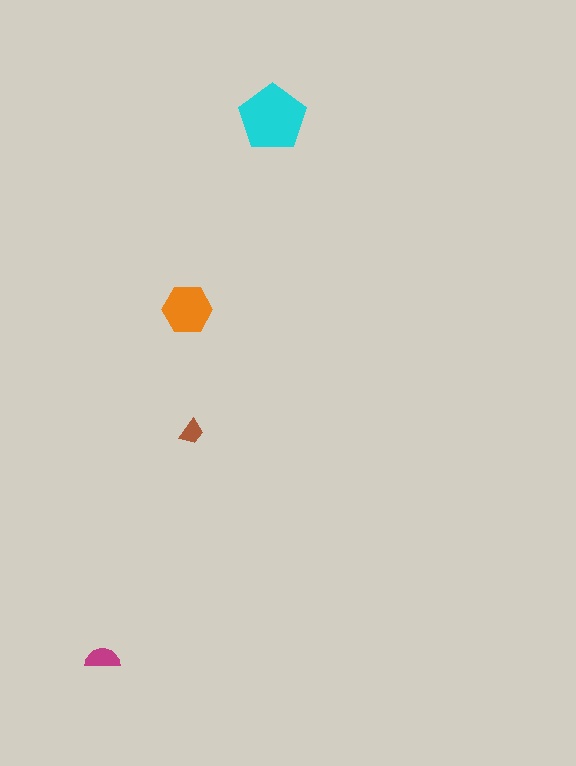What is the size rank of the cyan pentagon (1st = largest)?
1st.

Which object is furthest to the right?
The cyan pentagon is rightmost.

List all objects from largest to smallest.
The cyan pentagon, the orange hexagon, the magenta semicircle, the brown trapezoid.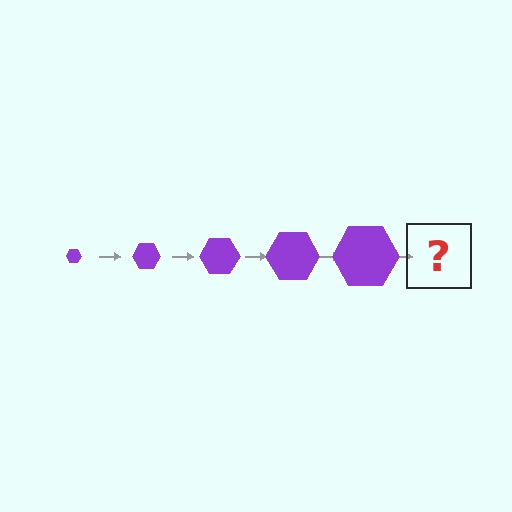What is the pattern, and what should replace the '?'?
The pattern is that the hexagon gets progressively larger each step. The '?' should be a purple hexagon, larger than the previous one.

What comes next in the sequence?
The next element should be a purple hexagon, larger than the previous one.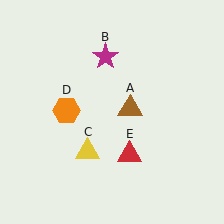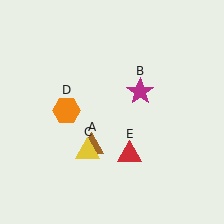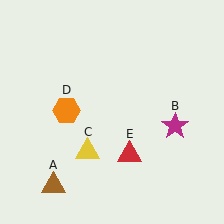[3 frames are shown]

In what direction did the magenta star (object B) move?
The magenta star (object B) moved down and to the right.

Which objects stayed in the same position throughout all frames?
Yellow triangle (object C) and orange hexagon (object D) and red triangle (object E) remained stationary.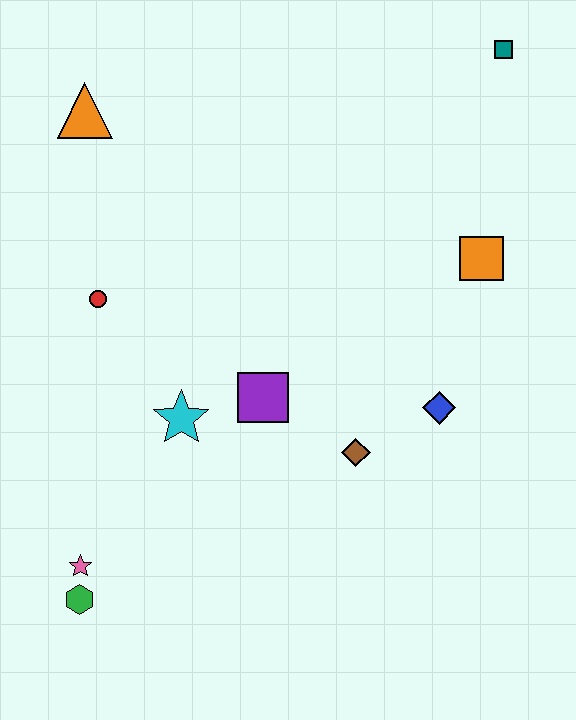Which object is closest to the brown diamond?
The blue diamond is closest to the brown diamond.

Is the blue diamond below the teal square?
Yes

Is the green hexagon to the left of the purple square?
Yes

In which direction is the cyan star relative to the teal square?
The cyan star is below the teal square.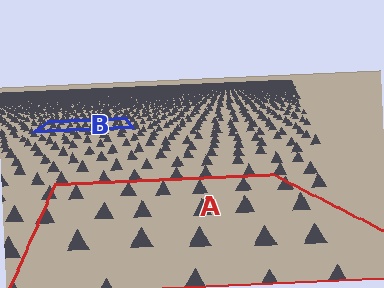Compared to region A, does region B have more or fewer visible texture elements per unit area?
Region B has more texture elements per unit area — they are packed more densely because it is farther away.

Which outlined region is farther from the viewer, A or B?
Region B is farther from the viewer — the texture elements inside it appear smaller and more densely packed.